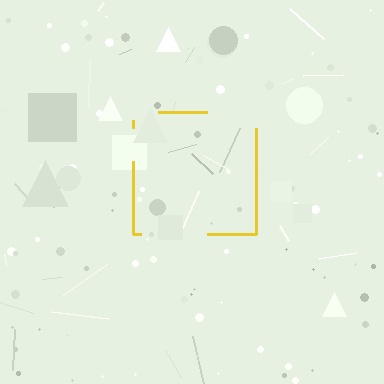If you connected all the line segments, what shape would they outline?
They would outline a square.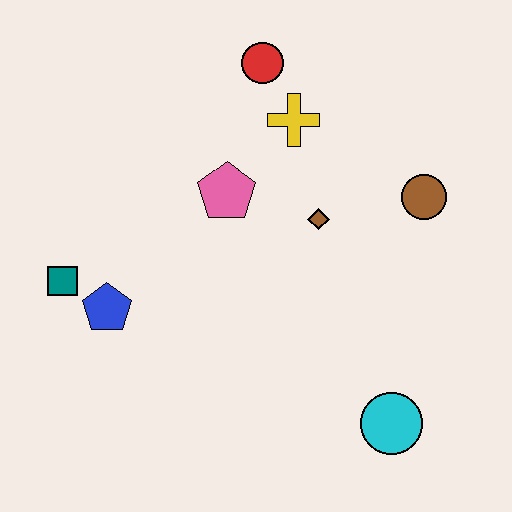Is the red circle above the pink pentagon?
Yes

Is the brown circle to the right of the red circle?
Yes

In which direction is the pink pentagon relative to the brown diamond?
The pink pentagon is to the left of the brown diamond.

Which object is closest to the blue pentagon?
The teal square is closest to the blue pentagon.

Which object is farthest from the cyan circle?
The red circle is farthest from the cyan circle.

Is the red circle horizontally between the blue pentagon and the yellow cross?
Yes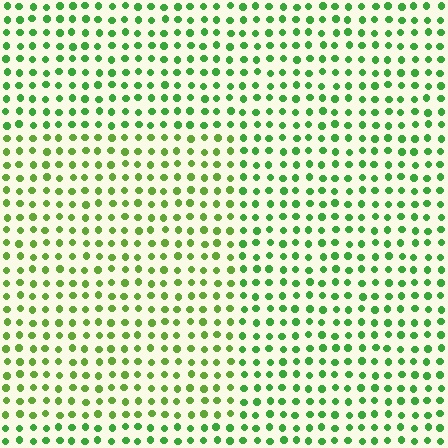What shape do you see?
I see a rectangle.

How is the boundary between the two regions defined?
The boundary is defined purely by a slight shift in hue (about 24 degrees). Spacing, size, and orientation are identical on both sides.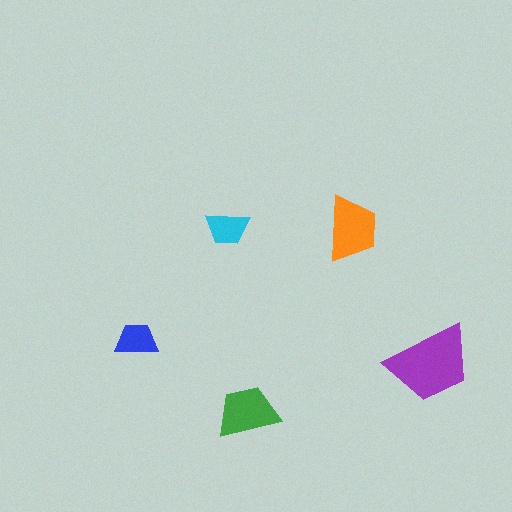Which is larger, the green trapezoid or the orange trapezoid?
The orange one.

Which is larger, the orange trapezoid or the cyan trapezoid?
The orange one.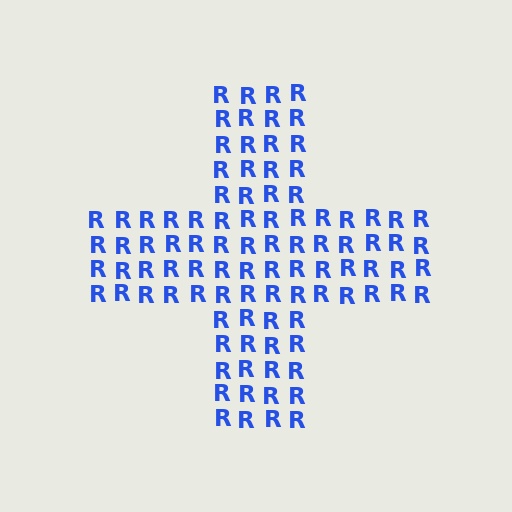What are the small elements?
The small elements are letter R's.